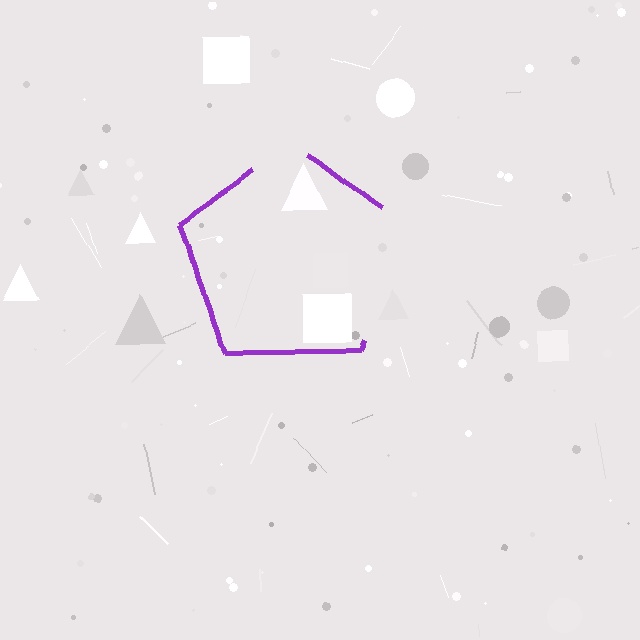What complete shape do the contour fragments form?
The contour fragments form a pentagon.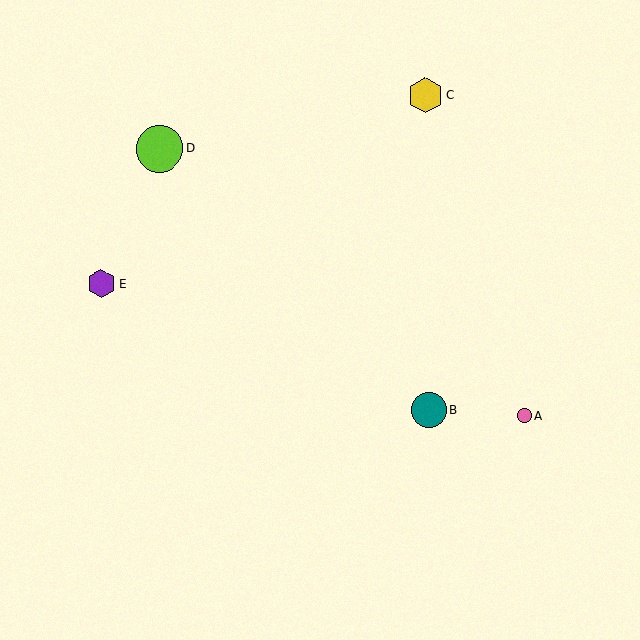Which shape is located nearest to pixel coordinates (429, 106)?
The yellow hexagon (labeled C) at (425, 95) is nearest to that location.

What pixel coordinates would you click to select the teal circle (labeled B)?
Click at (429, 410) to select the teal circle B.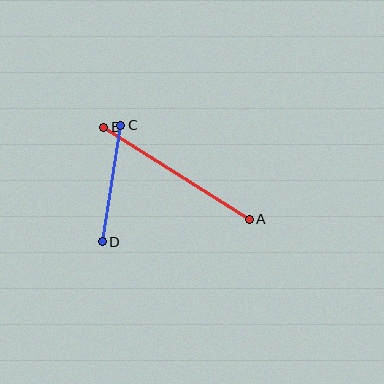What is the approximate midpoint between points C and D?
The midpoint is at approximately (112, 183) pixels.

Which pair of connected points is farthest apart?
Points A and B are farthest apart.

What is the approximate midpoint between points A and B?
The midpoint is at approximately (176, 173) pixels.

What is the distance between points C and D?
The distance is approximately 118 pixels.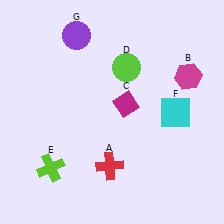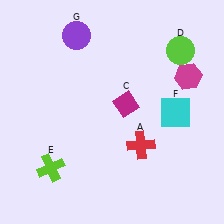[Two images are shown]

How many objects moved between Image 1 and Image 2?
2 objects moved between the two images.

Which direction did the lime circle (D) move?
The lime circle (D) moved right.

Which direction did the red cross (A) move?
The red cross (A) moved right.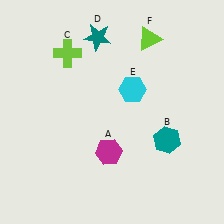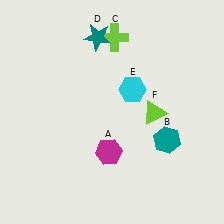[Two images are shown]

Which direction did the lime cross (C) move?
The lime cross (C) moved right.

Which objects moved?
The objects that moved are: the lime cross (C), the lime triangle (F).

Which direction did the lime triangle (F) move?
The lime triangle (F) moved down.